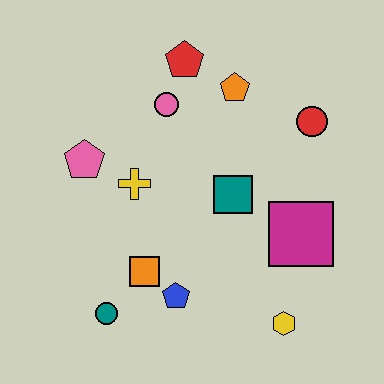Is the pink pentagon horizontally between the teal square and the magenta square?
No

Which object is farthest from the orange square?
The red circle is farthest from the orange square.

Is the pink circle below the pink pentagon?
No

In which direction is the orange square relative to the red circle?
The orange square is to the left of the red circle.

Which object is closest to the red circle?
The orange pentagon is closest to the red circle.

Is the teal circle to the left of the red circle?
Yes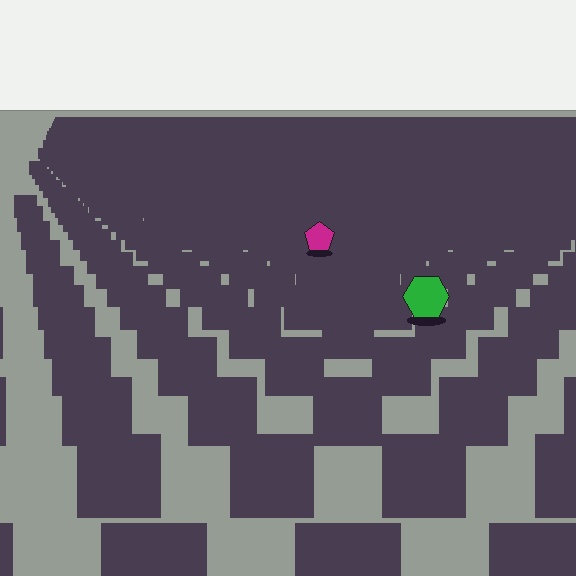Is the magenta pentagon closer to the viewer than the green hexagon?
No. The green hexagon is closer — you can tell from the texture gradient: the ground texture is coarser near it.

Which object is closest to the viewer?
The green hexagon is closest. The texture marks near it are larger and more spread out.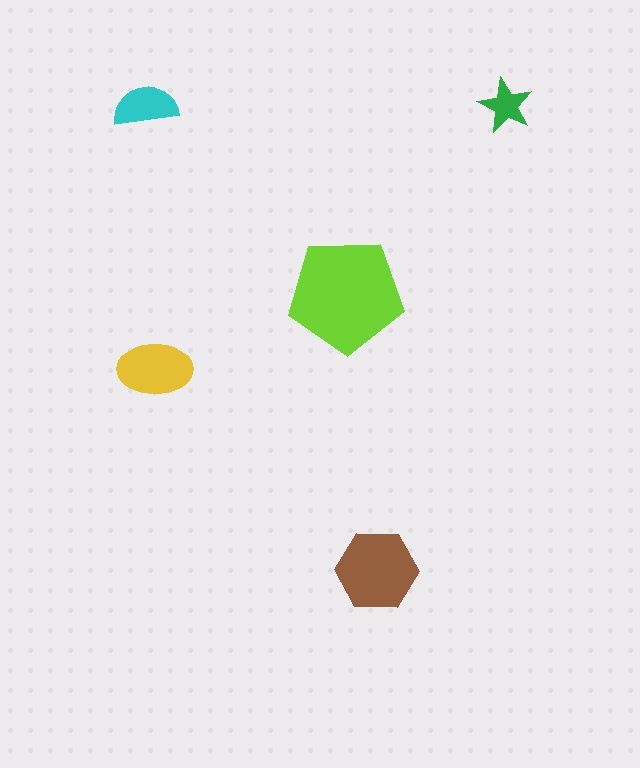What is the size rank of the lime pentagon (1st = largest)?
1st.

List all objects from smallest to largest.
The green star, the cyan semicircle, the yellow ellipse, the brown hexagon, the lime pentagon.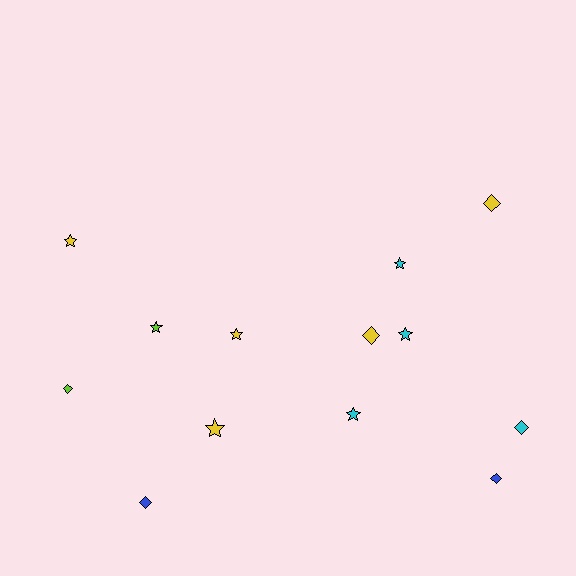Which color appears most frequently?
Yellow, with 5 objects.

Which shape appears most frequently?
Star, with 7 objects.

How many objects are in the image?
There are 13 objects.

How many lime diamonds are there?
There is 1 lime diamond.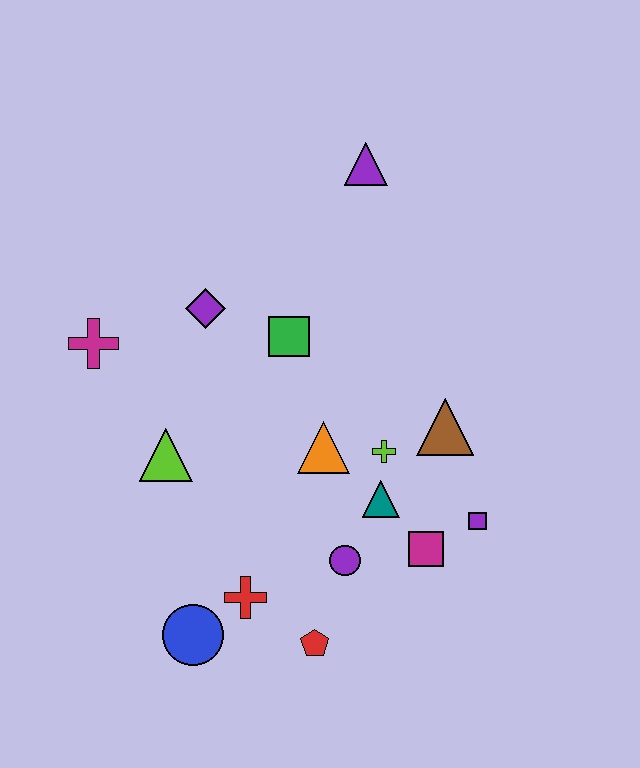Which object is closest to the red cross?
The blue circle is closest to the red cross.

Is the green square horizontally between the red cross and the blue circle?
No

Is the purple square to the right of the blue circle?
Yes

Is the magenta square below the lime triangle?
Yes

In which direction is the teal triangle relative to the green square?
The teal triangle is below the green square.